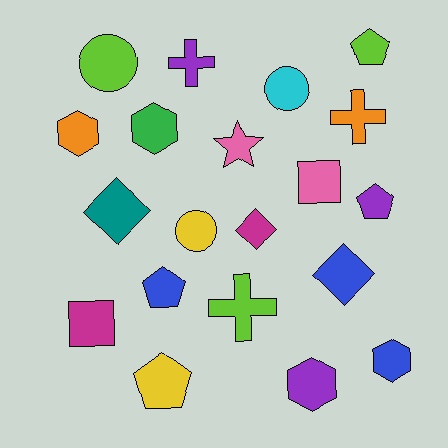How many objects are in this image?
There are 20 objects.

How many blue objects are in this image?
There are 3 blue objects.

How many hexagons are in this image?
There are 4 hexagons.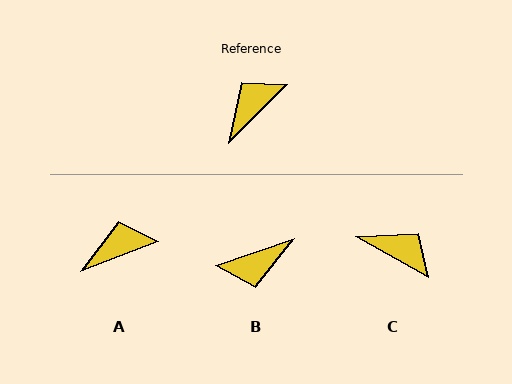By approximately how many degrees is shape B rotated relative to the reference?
Approximately 153 degrees counter-clockwise.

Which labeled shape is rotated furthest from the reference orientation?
B, about 153 degrees away.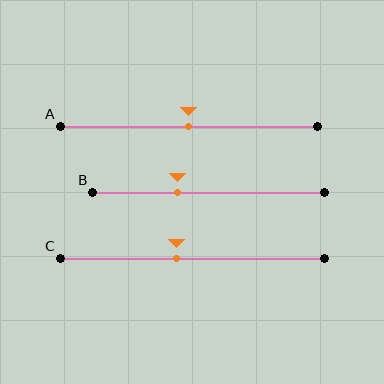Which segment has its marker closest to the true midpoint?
Segment A has its marker closest to the true midpoint.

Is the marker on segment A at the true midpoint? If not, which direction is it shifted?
Yes, the marker on segment A is at the true midpoint.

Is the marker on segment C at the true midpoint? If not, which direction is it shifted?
No, the marker on segment C is shifted to the left by about 6% of the segment length.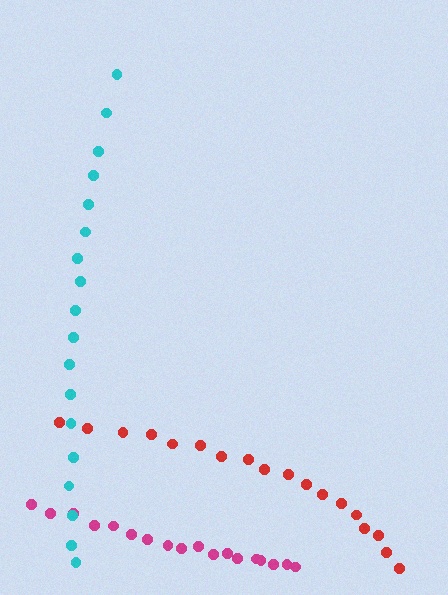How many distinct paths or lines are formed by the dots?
There are 3 distinct paths.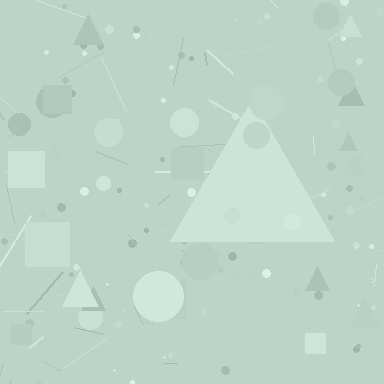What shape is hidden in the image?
A triangle is hidden in the image.